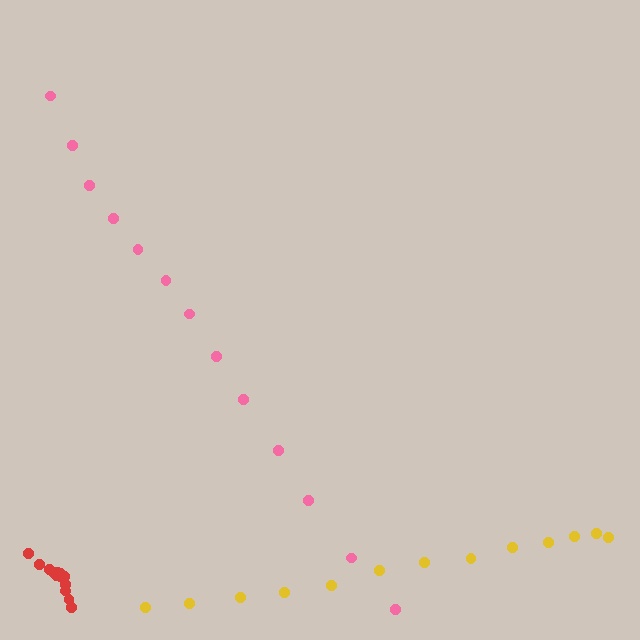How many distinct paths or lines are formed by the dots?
There are 3 distinct paths.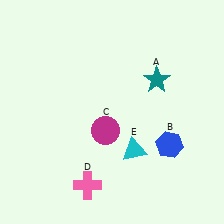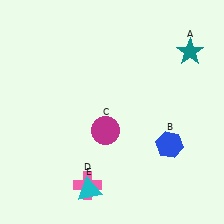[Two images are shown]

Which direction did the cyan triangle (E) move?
The cyan triangle (E) moved left.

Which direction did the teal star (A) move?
The teal star (A) moved right.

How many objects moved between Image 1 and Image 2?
2 objects moved between the two images.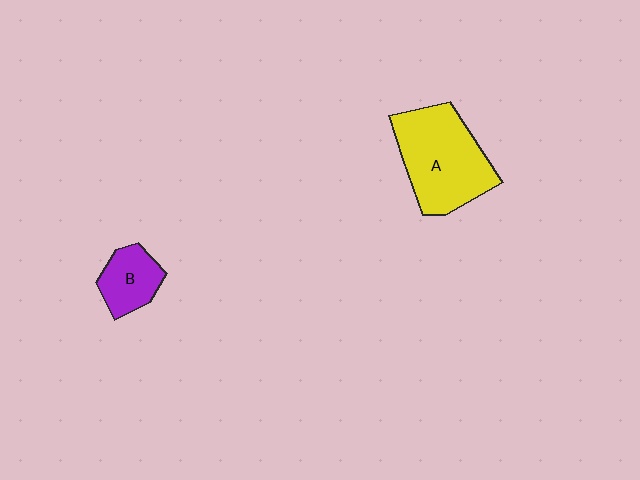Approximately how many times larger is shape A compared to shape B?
Approximately 2.3 times.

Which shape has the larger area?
Shape A (yellow).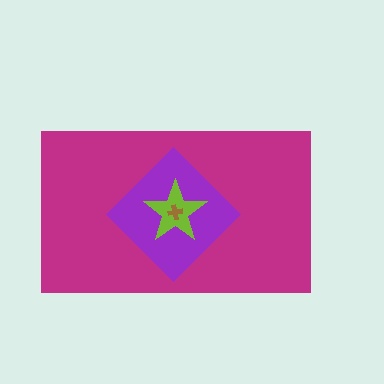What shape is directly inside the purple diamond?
The lime star.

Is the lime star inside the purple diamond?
Yes.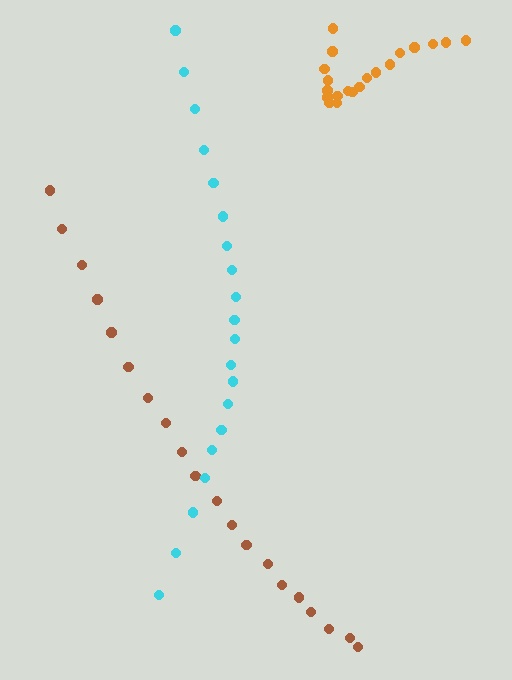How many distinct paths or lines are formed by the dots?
There are 3 distinct paths.